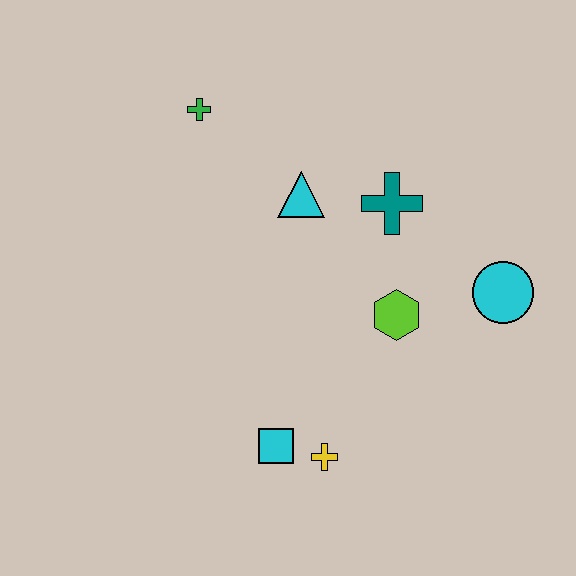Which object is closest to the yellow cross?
The cyan square is closest to the yellow cross.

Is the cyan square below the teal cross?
Yes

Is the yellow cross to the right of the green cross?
Yes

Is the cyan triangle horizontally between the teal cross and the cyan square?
Yes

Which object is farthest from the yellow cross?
The green cross is farthest from the yellow cross.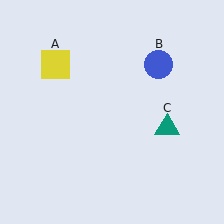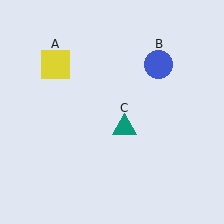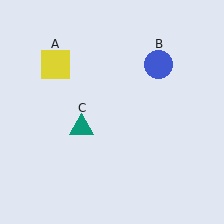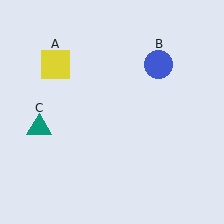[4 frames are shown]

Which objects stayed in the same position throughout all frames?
Yellow square (object A) and blue circle (object B) remained stationary.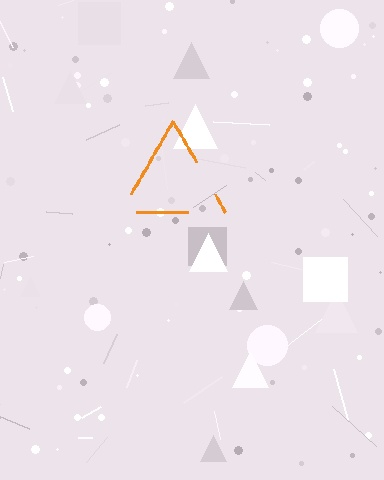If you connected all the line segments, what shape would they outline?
They would outline a triangle.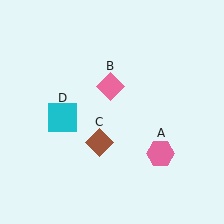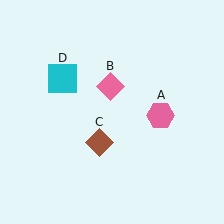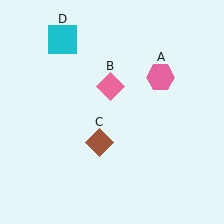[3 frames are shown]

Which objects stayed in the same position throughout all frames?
Pink diamond (object B) and brown diamond (object C) remained stationary.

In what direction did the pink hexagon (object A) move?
The pink hexagon (object A) moved up.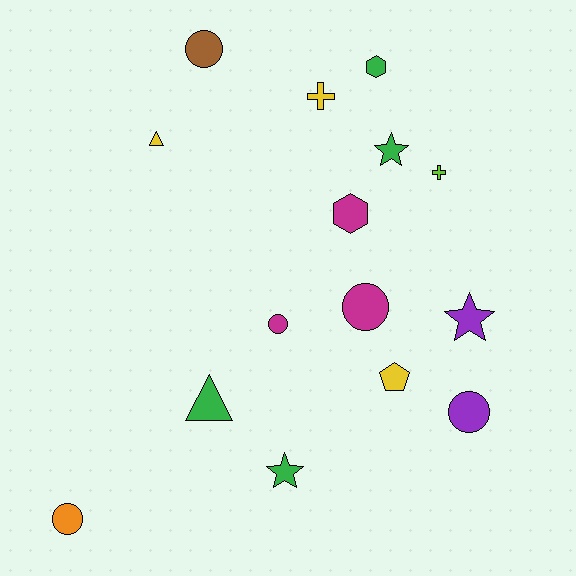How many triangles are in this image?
There are 2 triangles.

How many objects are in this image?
There are 15 objects.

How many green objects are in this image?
There are 4 green objects.